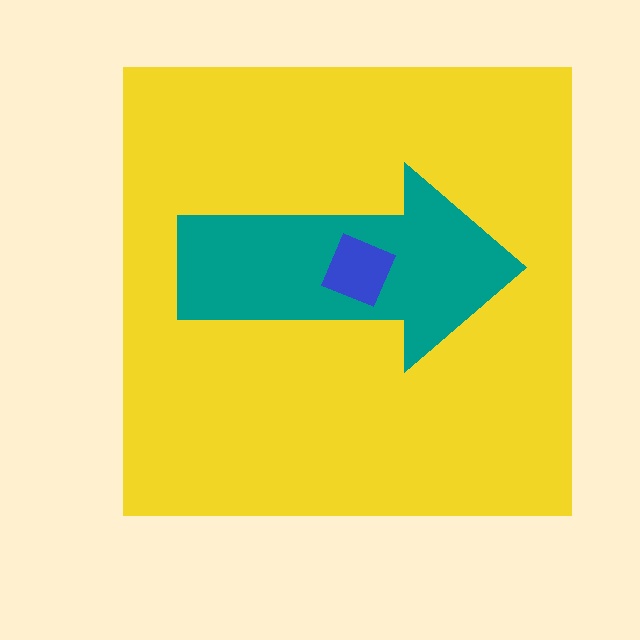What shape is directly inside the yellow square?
The teal arrow.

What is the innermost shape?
The blue diamond.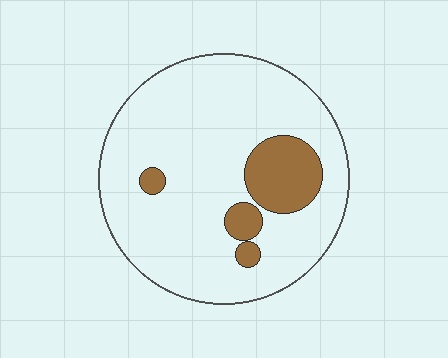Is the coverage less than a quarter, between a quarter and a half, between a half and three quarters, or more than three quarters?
Less than a quarter.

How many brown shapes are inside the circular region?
4.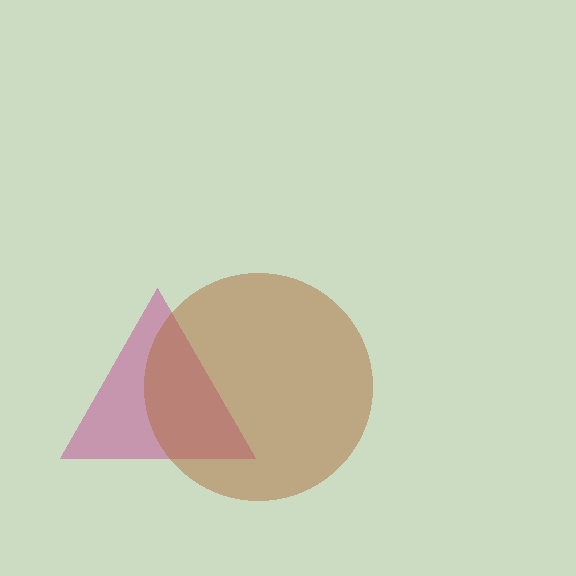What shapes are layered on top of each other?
The layered shapes are: a magenta triangle, a brown circle.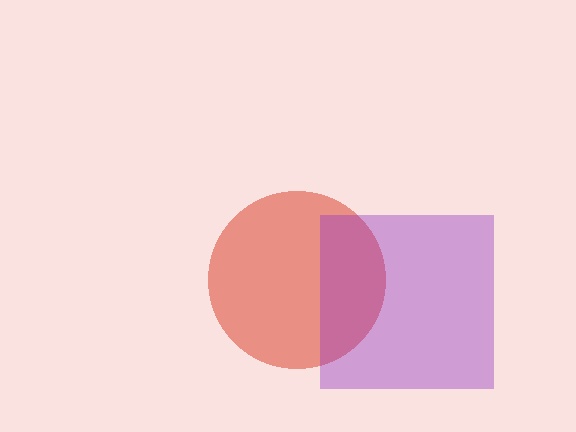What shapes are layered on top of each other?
The layered shapes are: a red circle, a purple square.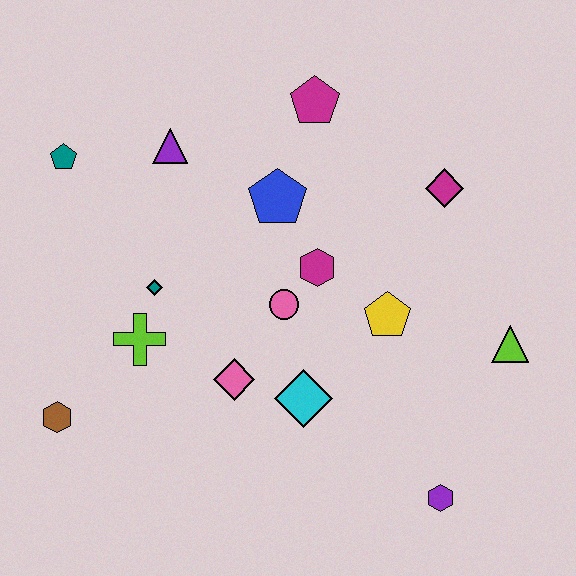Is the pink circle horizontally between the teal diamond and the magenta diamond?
Yes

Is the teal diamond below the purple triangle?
Yes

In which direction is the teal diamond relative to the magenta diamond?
The teal diamond is to the left of the magenta diamond.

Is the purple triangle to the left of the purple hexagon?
Yes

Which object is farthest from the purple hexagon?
The teal pentagon is farthest from the purple hexagon.